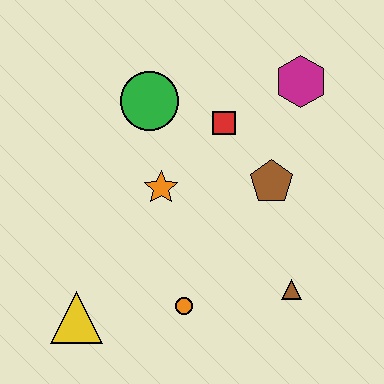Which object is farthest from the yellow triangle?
The magenta hexagon is farthest from the yellow triangle.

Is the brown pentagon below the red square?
Yes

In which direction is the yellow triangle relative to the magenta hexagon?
The yellow triangle is below the magenta hexagon.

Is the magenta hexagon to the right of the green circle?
Yes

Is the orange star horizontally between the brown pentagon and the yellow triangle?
Yes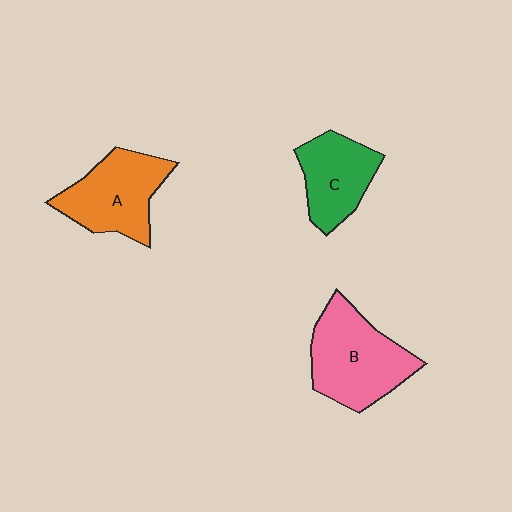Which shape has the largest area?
Shape B (pink).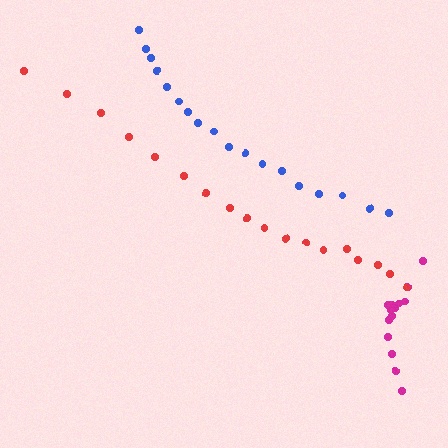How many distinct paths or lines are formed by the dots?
There are 3 distinct paths.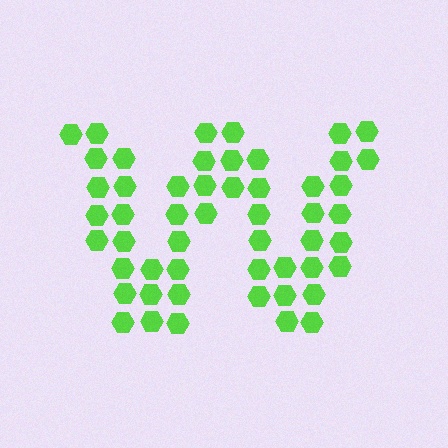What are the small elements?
The small elements are hexagons.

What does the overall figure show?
The overall figure shows the letter W.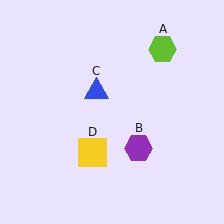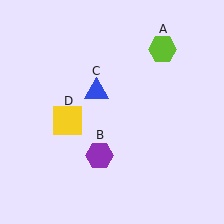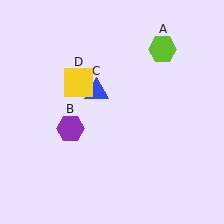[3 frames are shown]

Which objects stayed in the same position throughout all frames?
Lime hexagon (object A) and blue triangle (object C) remained stationary.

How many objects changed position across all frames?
2 objects changed position: purple hexagon (object B), yellow square (object D).